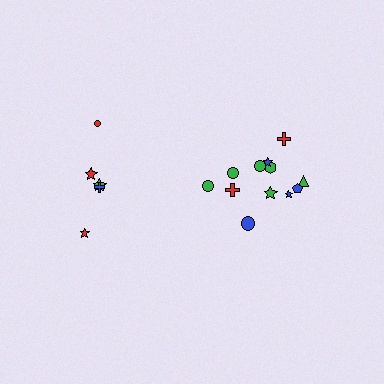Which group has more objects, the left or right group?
The right group.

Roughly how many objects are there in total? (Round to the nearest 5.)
Roughly 15 objects in total.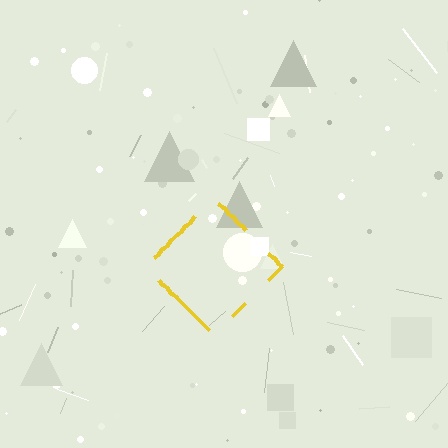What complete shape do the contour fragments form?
The contour fragments form a diamond.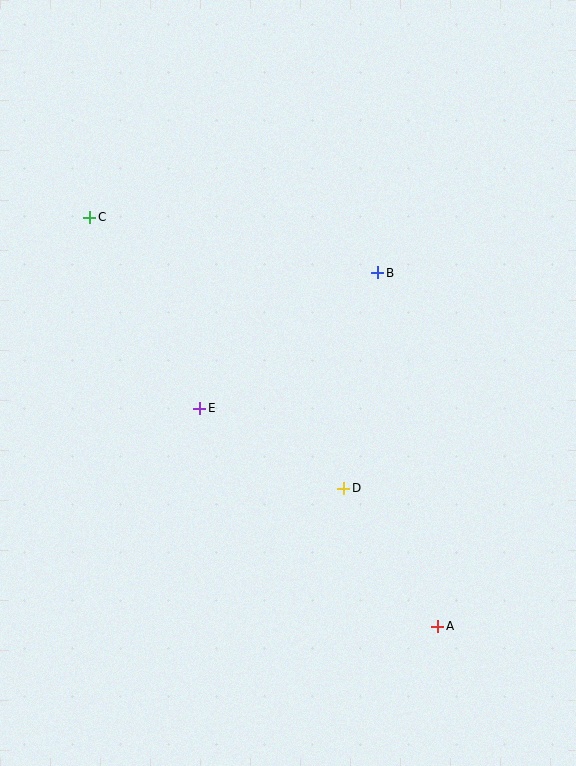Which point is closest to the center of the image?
Point E at (200, 408) is closest to the center.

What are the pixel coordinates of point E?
Point E is at (200, 408).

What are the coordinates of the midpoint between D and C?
The midpoint between D and C is at (217, 353).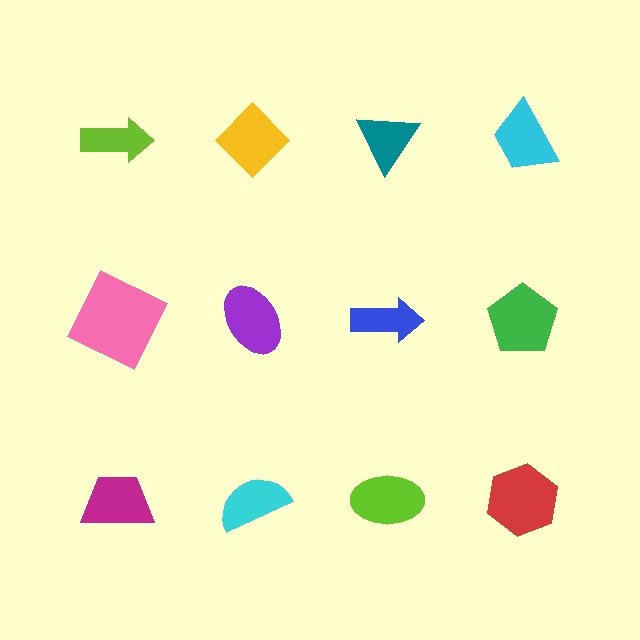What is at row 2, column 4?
A green pentagon.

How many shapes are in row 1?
4 shapes.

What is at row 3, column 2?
A cyan semicircle.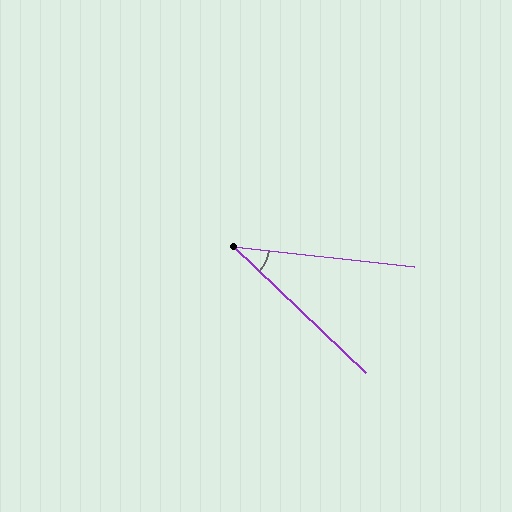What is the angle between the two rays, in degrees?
Approximately 38 degrees.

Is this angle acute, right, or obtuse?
It is acute.